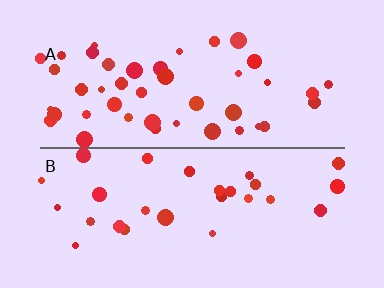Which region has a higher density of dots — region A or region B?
A (the top).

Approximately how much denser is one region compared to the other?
Approximately 1.6× — region A over region B.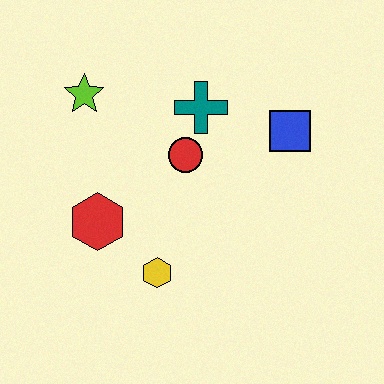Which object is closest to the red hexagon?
The yellow hexagon is closest to the red hexagon.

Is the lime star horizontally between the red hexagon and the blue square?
No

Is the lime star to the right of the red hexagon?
No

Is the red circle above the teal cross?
No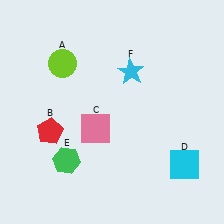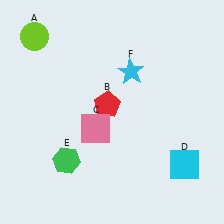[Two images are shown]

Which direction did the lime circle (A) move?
The lime circle (A) moved left.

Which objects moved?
The objects that moved are: the lime circle (A), the red pentagon (B).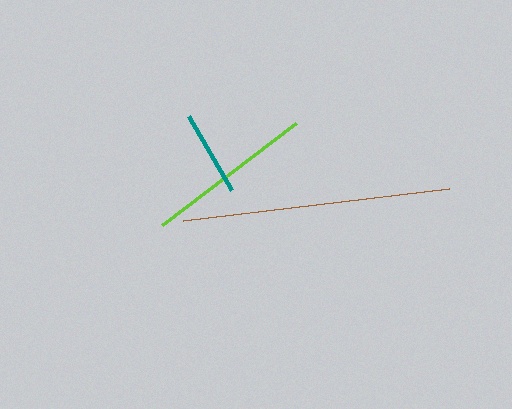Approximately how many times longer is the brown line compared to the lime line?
The brown line is approximately 1.6 times the length of the lime line.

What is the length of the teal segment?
The teal segment is approximately 85 pixels long.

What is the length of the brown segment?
The brown segment is approximately 267 pixels long.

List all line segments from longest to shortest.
From longest to shortest: brown, lime, teal.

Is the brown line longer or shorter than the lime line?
The brown line is longer than the lime line.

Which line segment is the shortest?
The teal line is the shortest at approximately 85 pixels.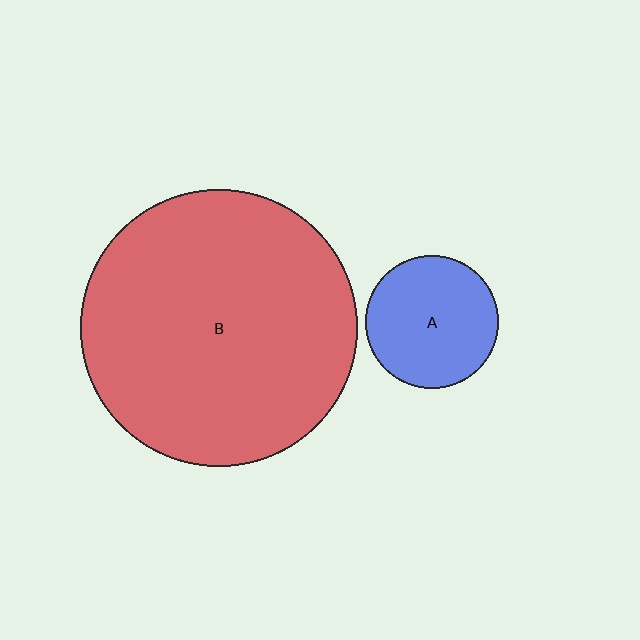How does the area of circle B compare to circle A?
Approximately 4.4 times.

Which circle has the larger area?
Circle B (red).